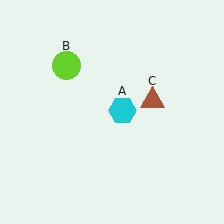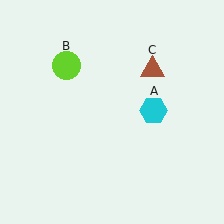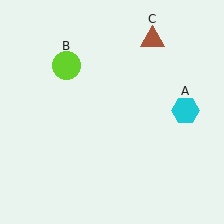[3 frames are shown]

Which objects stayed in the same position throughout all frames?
Lime circle (object B) remained stationary.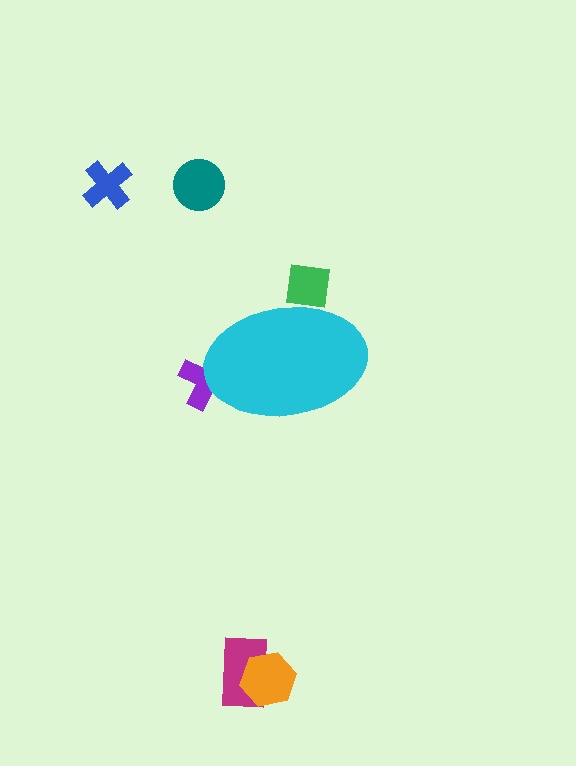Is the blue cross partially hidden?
No, the blue cross is fully visible.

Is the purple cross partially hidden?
Yes, the purple cross is partially hidden behind the cyan ellipse.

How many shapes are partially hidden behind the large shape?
2 shapes are partially hidden.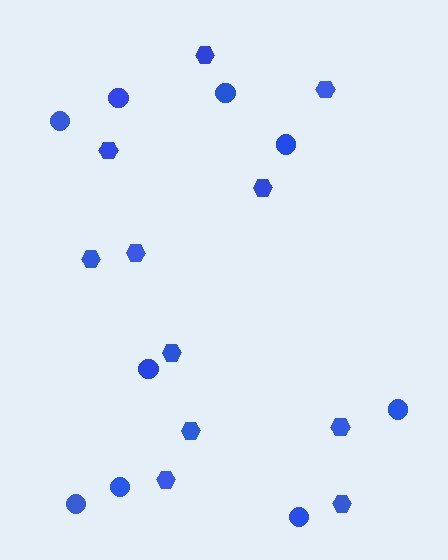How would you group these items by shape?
There are 2 groups: one group of circles (9) and one group of hexagons (11).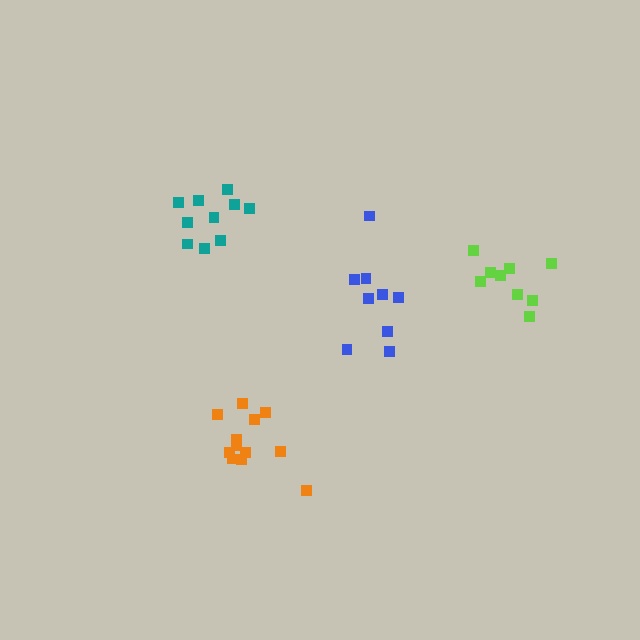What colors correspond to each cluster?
The clusters are colored: lime, orange, blue, teal.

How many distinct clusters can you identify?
There are 4 distinct clusters.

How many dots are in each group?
Group 1: 9 dots, Group 2: 12 dots, Group 3: 9 dots, Group 4: 10 dots (40 total).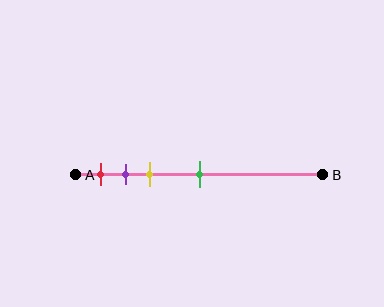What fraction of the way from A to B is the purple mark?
The purple mark is approximately 20% (0.2) of the way from A to B.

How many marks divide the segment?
There are 4 marks dividing the segment.